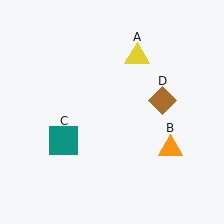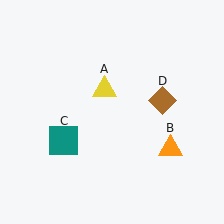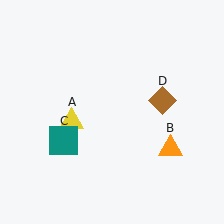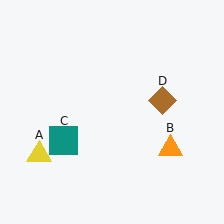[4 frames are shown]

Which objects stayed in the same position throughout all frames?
Orange triangle (object B) and teal square (object C) and brown diamond (object D) remained stationary.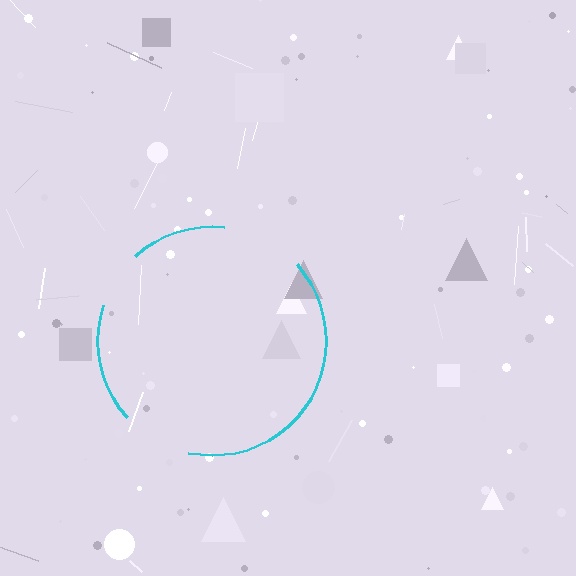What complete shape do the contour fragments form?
The contour fragments form a circle.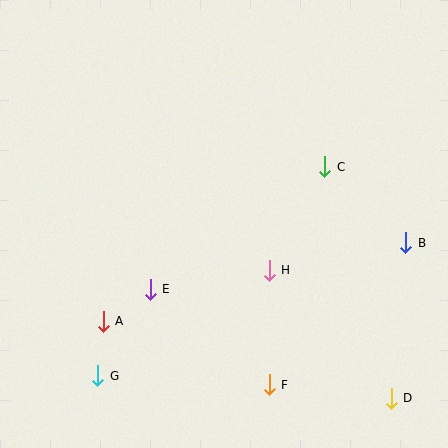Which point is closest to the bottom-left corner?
Point G is closest to the bottom-left corner.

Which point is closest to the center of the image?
Point H at (269, 270) is closest to the center.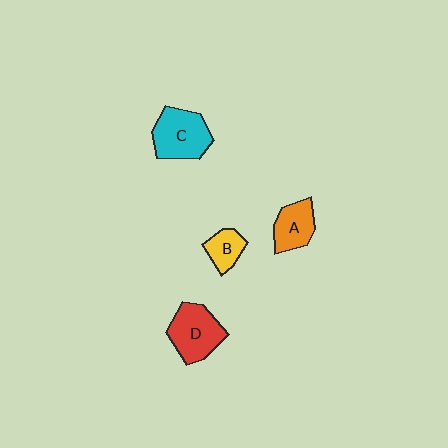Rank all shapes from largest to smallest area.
From largest to smallest: C (cyan), D (red), A (orange), B (yellow).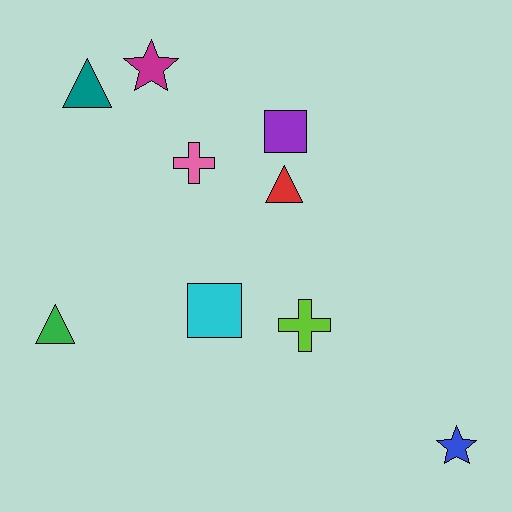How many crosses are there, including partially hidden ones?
There are 2 crosses.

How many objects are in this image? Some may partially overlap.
There are 9 objects.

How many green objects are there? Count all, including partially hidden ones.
There is 1 green object.